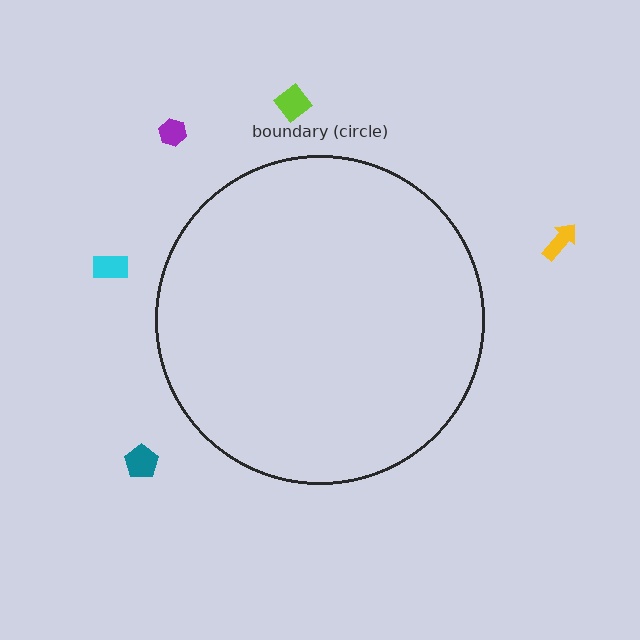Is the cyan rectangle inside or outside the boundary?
Outside.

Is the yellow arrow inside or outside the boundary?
Outside.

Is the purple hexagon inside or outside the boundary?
Outside.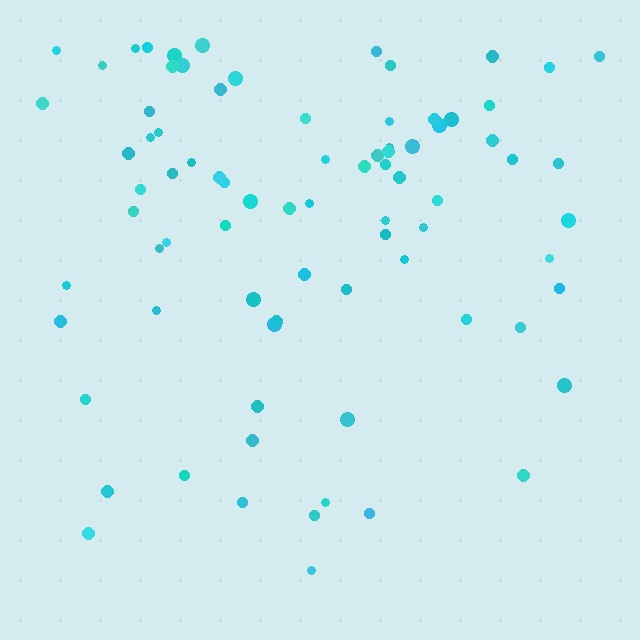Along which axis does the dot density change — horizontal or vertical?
Vertical.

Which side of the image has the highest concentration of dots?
The top.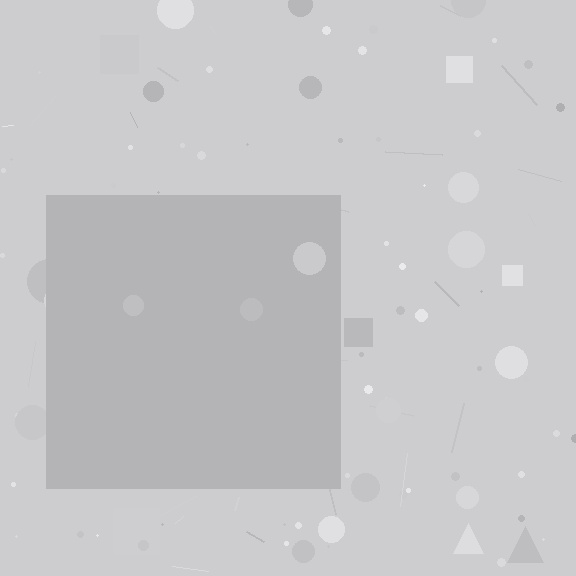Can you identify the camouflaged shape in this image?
The camouflaged shape is a square.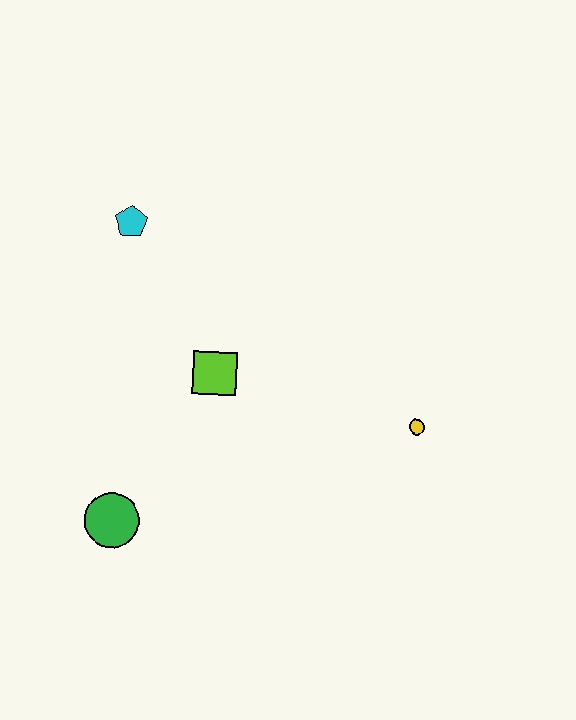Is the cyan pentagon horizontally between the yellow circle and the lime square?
No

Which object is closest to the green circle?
The lime square is closest to the green circle.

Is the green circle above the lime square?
No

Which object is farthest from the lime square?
The yellow circle is farthest from the lime square.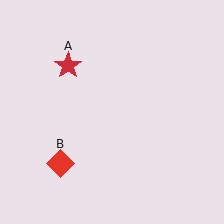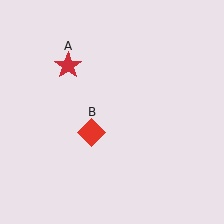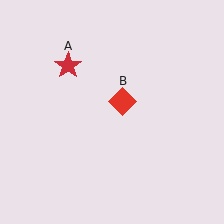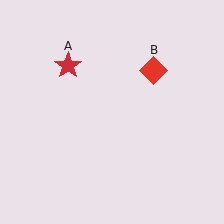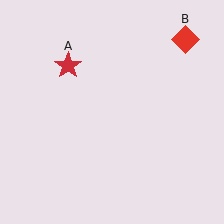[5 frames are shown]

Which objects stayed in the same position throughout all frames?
Red star (object A) remained stationary.